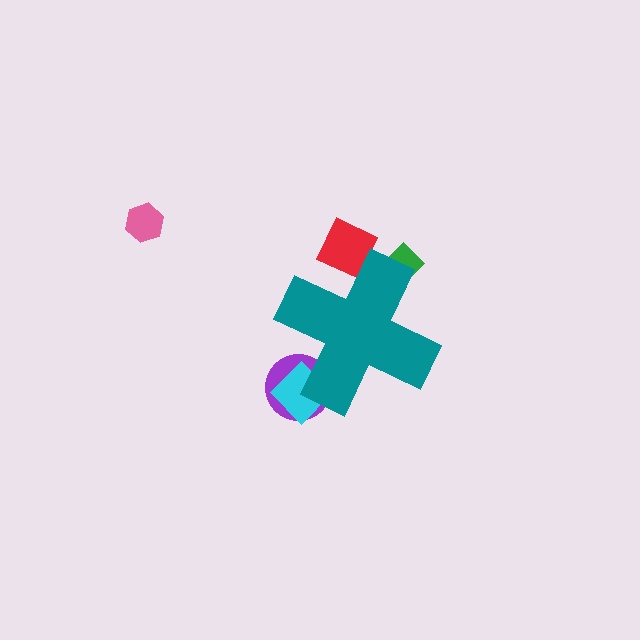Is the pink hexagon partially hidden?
No, the pink hexagon is fully visible.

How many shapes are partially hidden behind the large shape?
4 shapes are partially hidden.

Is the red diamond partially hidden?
Yes, the red diamond is partially hidden behind the teal cross.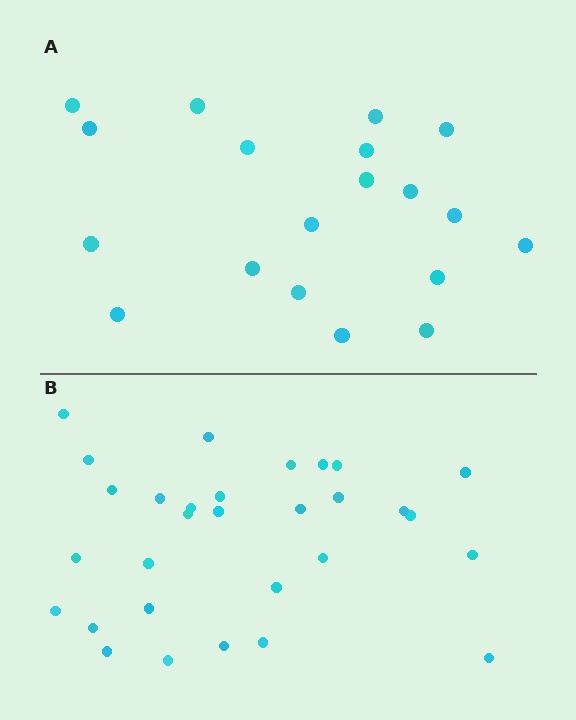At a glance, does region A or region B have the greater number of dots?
Region B (the bottom region) has more dots.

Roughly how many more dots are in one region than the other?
Region B has roughly 12 or so more dots than region A.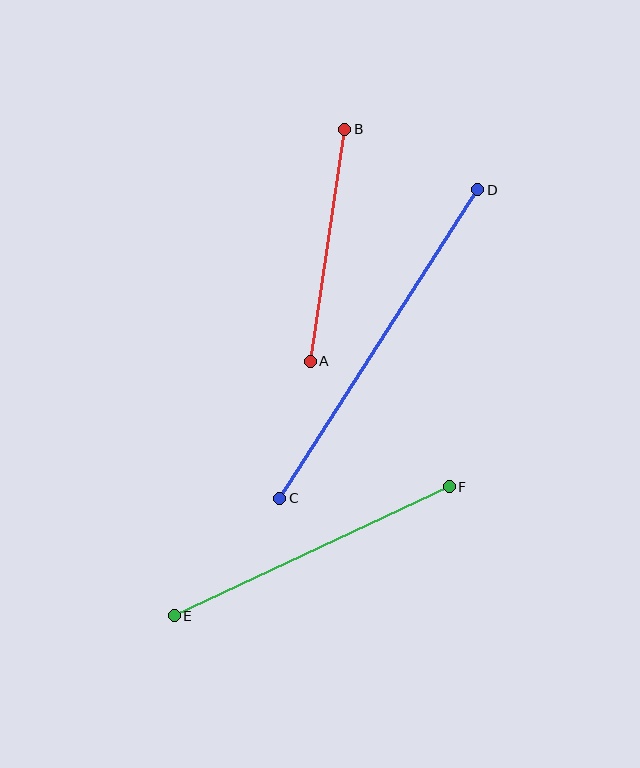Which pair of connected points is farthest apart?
Points C and D are farthest apart.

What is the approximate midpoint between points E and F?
The midpoint is at approximately (312, 551) pixels.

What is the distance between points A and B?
The distance is approximately 235 pixels.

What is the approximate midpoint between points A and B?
The midpoint is at approximately (327, 245) pixels.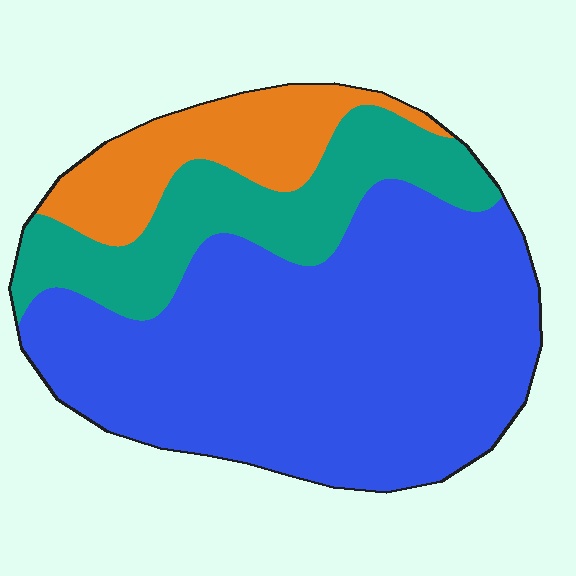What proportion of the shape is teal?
Teal takes up less than a quarter of the shape.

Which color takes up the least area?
Orange, at roughly 15%.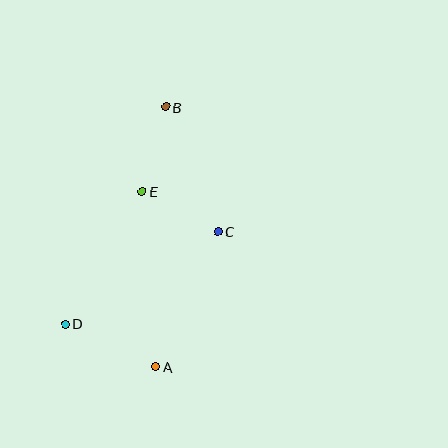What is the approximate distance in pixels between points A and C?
The distance between A and C is approximately 149 pixels.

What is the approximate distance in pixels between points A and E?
The distance between A and E is approximately 176 pixels.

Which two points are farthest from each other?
Points A and B are farthest from each other.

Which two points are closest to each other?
Points C and E are closest to each other.